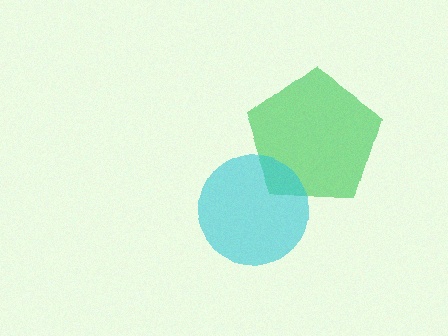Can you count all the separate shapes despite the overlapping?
Yes, there are 2 separate shapes.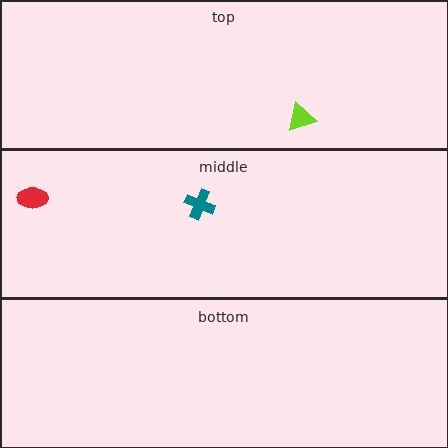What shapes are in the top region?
The lime triangle.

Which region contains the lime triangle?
The top region.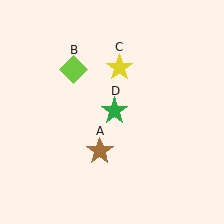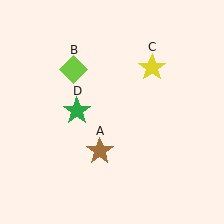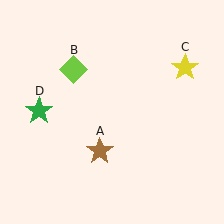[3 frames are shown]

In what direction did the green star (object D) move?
The green star (object D) moved left.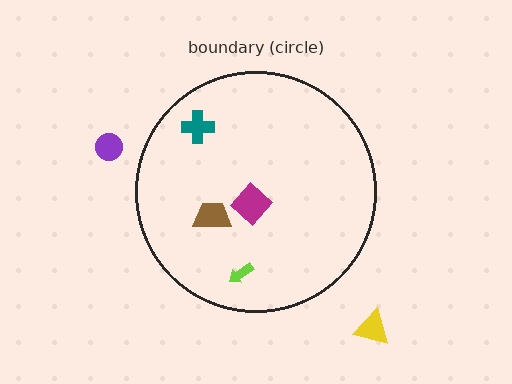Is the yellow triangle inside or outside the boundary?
Outside.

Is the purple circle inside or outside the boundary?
Outside.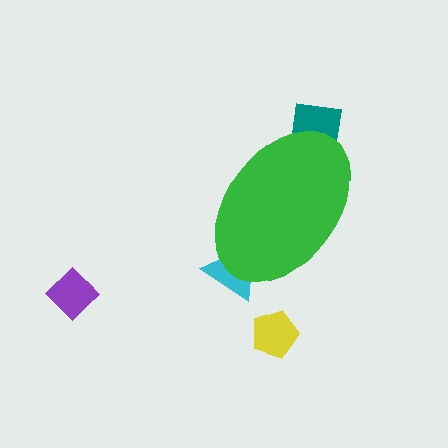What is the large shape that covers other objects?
A green ellipse.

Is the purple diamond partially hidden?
No, the purple diamond is fully visible.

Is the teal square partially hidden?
Yes, the teal square is partially hidden behind the green ellipse.